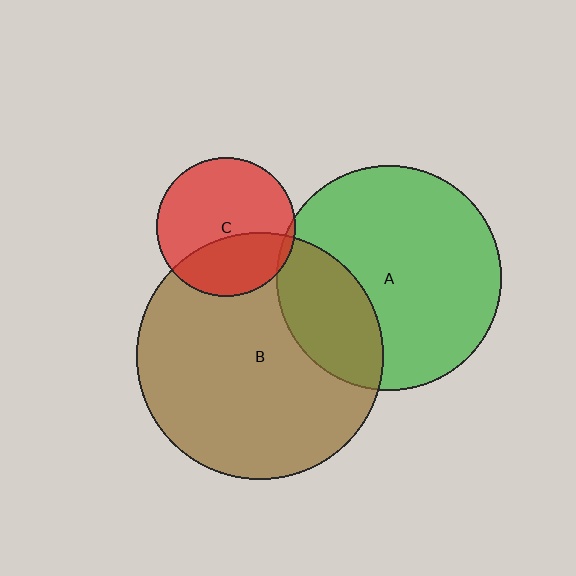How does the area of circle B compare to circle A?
Approximately 1.2 times.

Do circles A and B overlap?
Yes.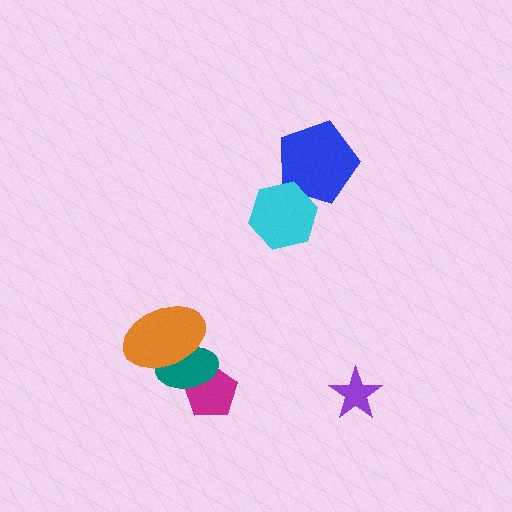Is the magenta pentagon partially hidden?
Yes, it is partially covered by another shape.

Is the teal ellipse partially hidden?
Yes, it is partially covered by another shape.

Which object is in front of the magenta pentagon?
The teal ellipse is in front of the magenta pentagon.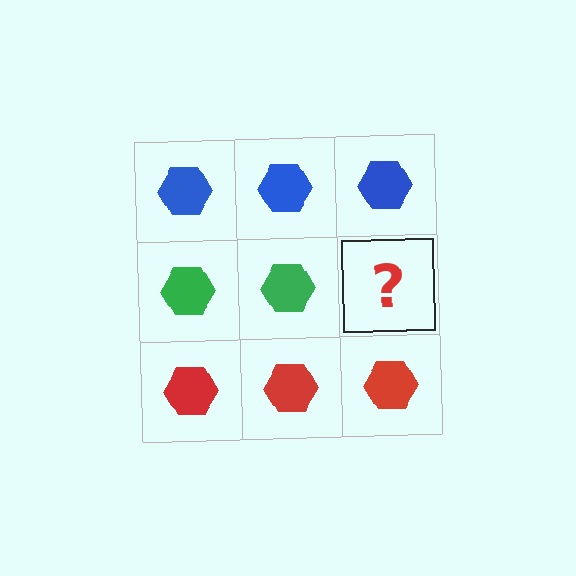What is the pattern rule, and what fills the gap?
The rule is that each row has a consistent color. The gap should be filled with a green hexagon.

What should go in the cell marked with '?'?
The missing cell should contain a green hexagon.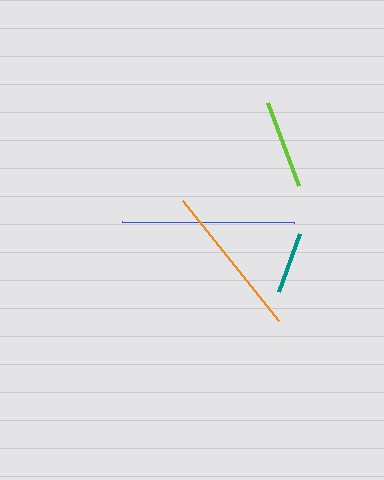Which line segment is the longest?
The blue line is the longest at approximately 172 pixels.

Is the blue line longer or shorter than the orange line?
The blue line is longer than the orange line.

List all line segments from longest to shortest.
From longest to shortest: blue, orange, lime, teal.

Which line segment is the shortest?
The teal line is the shortest at approximately 62 pixels.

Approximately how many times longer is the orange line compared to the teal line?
The orange line is approximately 2.5 times the length of the teal line.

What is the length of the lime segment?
The lime segment is approximately 89 pixels long.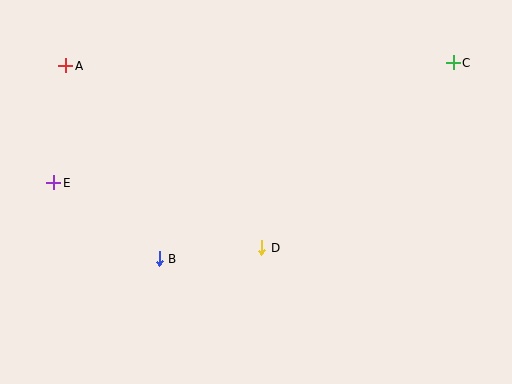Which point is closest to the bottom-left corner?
Point B is closest to the bottom-left corner.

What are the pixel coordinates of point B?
Point B is at (159, 259).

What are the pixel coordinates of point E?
Point E is at (54, 183).